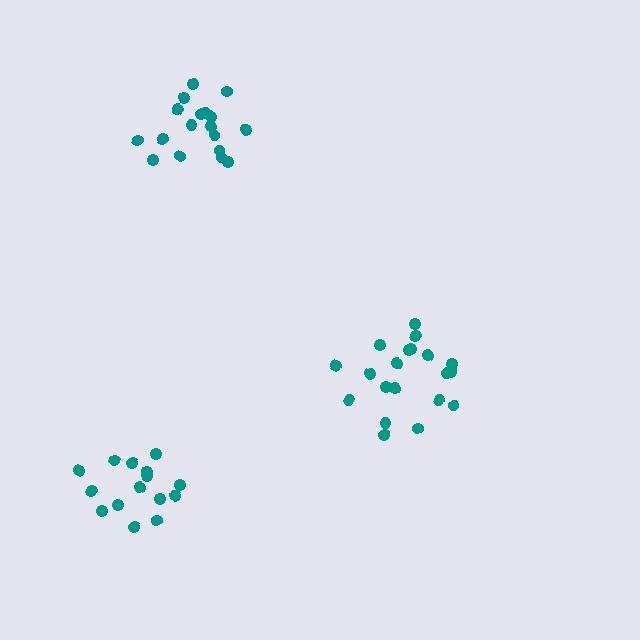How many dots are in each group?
Group 1: 20 dots, Group 2: 18 dots, Group 3: 15 dots (53 total).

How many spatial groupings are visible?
There are 3 spatial groupings.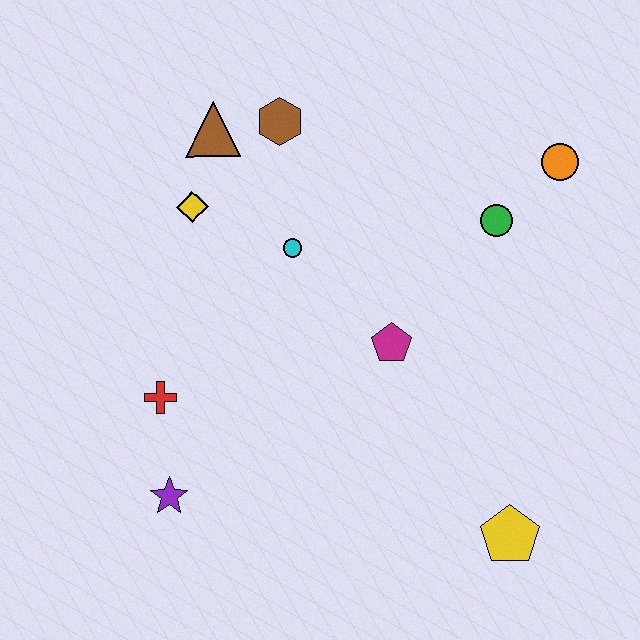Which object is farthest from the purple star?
The orange circle is farthest from the purple star.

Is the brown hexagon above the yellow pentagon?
Yes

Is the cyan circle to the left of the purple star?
No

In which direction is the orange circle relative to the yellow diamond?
The orange circle is to the right of the yellow diamond.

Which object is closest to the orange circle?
The green circle is closest to the orange circle.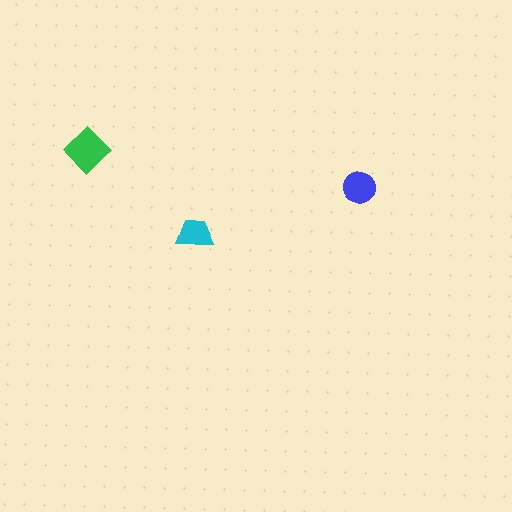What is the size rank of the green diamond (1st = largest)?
1st.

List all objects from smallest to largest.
The cyan trapezoid, the blue circle, the green diamond.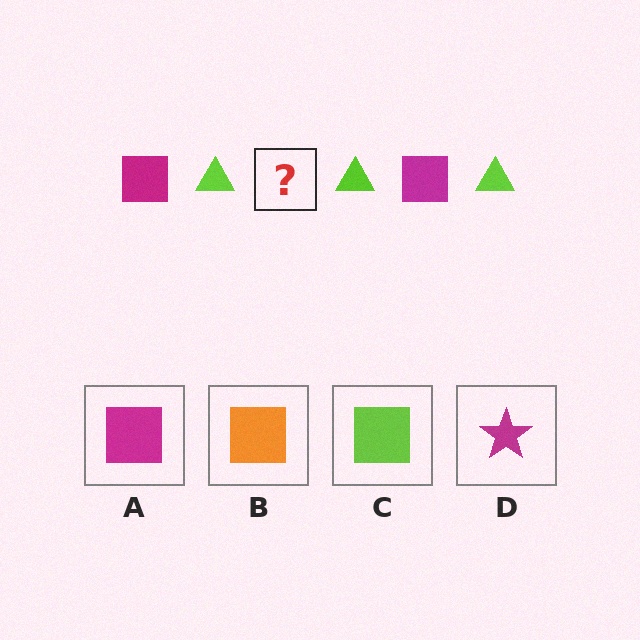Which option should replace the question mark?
Option A.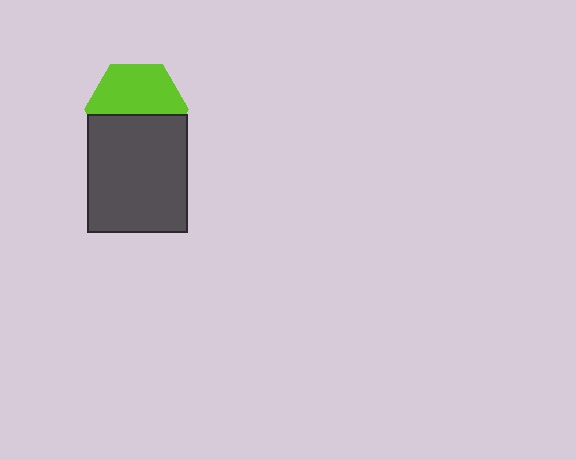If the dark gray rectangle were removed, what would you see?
You would see the complete lime hexagon.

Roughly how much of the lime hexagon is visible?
About half of it is visible (roughly 56%).